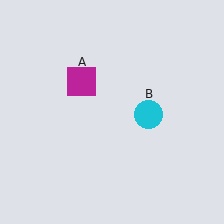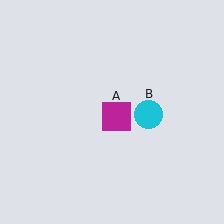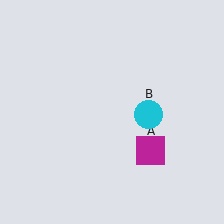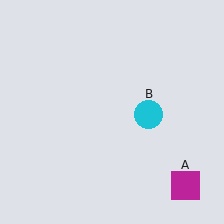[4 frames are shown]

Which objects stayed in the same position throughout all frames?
Cyan circle (object B) remained stationary.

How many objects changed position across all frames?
1 object changed position: magenta square (object A).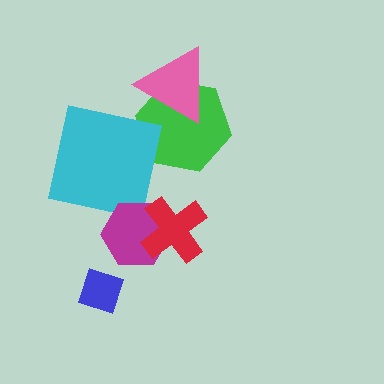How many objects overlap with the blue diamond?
0 objects overlap with the blue diamond.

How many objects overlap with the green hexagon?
2 objects overlap with the green hexagon.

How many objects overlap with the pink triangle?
1 object overlaps with the pink triangle.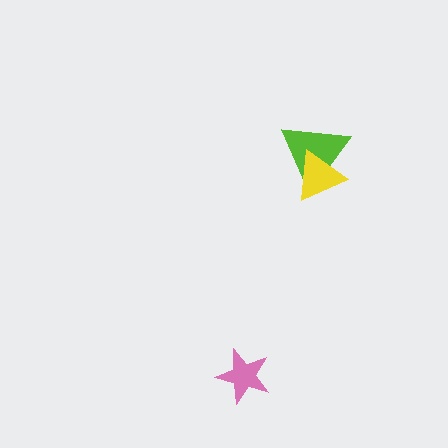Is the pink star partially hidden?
No, no other shape covers it.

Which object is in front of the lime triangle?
The yellow triangle is in front of the lime triangle.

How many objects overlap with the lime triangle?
1 object overlaps with the lime triangle.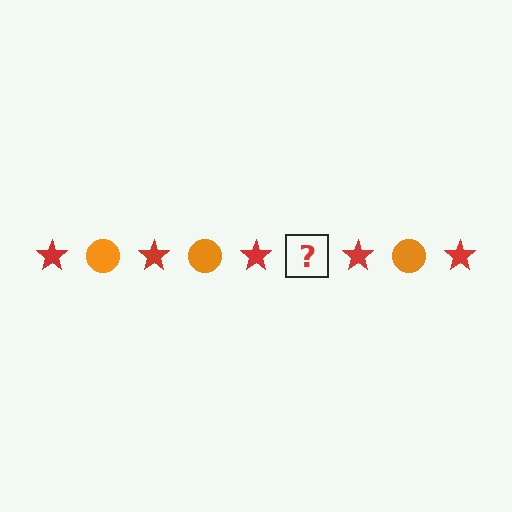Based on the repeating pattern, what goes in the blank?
The blank should be an orange circle.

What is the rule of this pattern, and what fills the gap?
The rule is that the pattern alternates between red star and orange circle. The gap should be filled with an orange circle.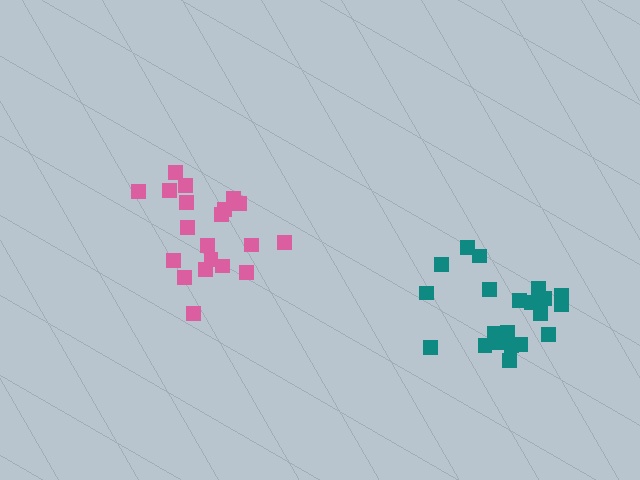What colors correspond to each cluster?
The clusters are colored: teal, pink.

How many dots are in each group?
Group 1: 21 dots, Group 2: 20 dots (41 total).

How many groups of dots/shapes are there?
There are 2 groups.